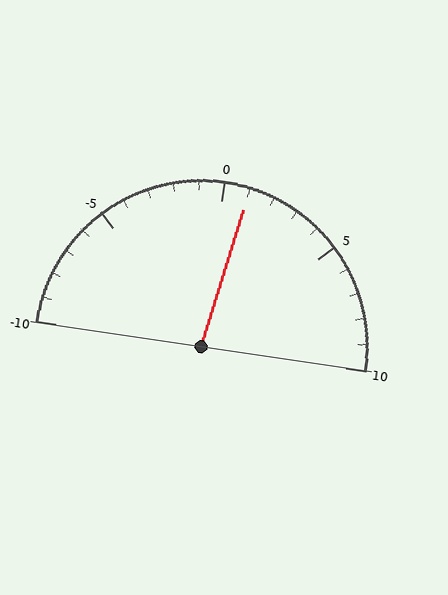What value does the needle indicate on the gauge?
The needle indicates approximately 1.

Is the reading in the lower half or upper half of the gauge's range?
The reading is in the upper half of the range (-10 to 10).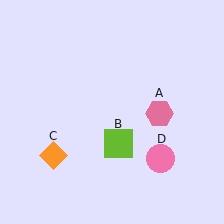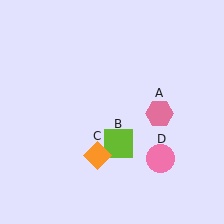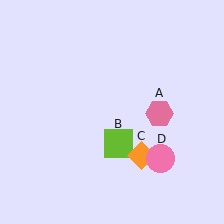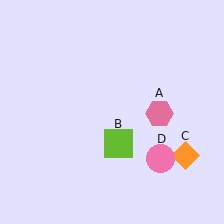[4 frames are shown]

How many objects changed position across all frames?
1 object changed position: orange diamond (object C).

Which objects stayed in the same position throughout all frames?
Pink hexagon (object A) and lime square (object B) and pink circle (object D) remained stationary.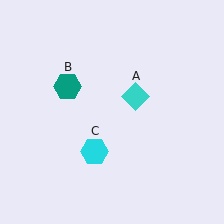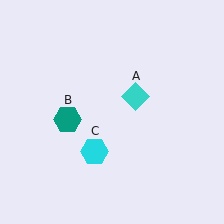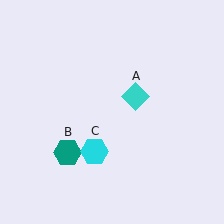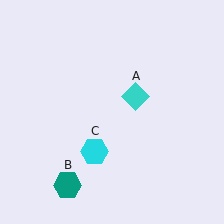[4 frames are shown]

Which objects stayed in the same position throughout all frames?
Cyan diamond (object A) and cyan hexagon (object C) remained stationary.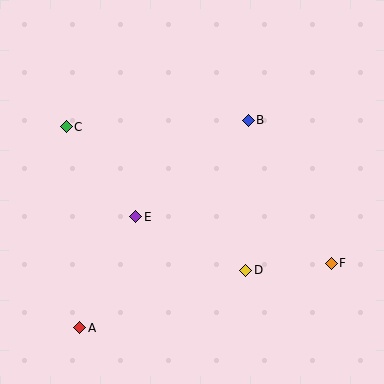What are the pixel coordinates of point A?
Point A is at (80, 328).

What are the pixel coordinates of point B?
Point B is at (248, 120).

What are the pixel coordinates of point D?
Point D is at (246, 270).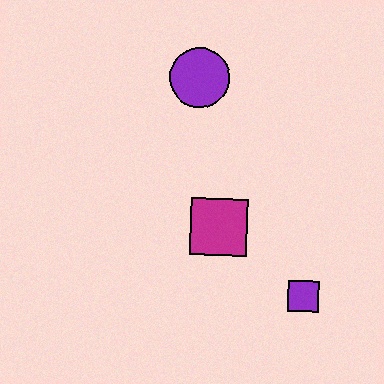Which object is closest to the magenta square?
The purple square is closest to the magenta square.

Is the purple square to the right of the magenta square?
Yes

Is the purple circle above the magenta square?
Yes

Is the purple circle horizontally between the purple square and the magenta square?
No